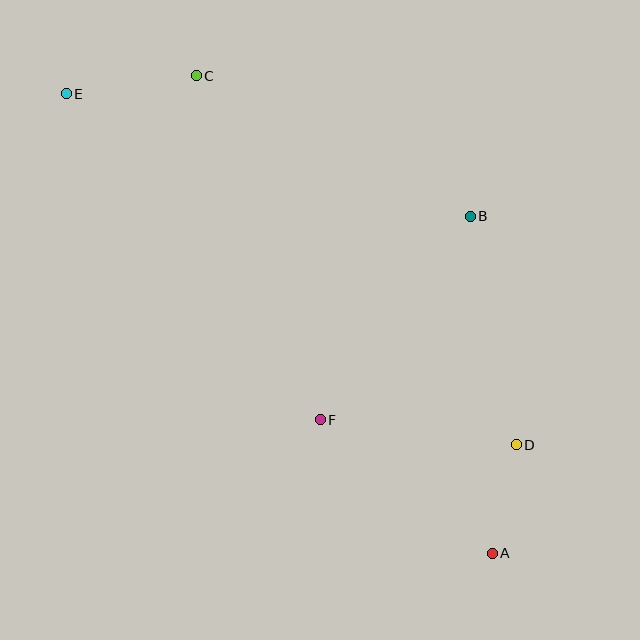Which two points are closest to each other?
Points A and D are closest to each other.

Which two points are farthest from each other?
Points A and E are farthest from each other.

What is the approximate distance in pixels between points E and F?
The distance between E and F is approximately 413 pixels.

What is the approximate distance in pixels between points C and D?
The distance between C and D is approximately 488 pixels.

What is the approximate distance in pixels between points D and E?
The distance between D and E is approximately 571 pixels.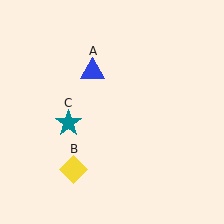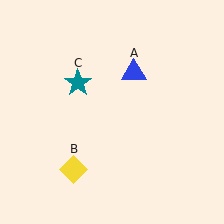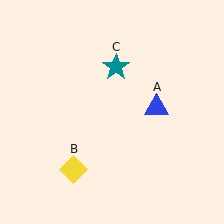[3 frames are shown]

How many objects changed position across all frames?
2 objects changed position: blue triangle (object A), teal star (object C).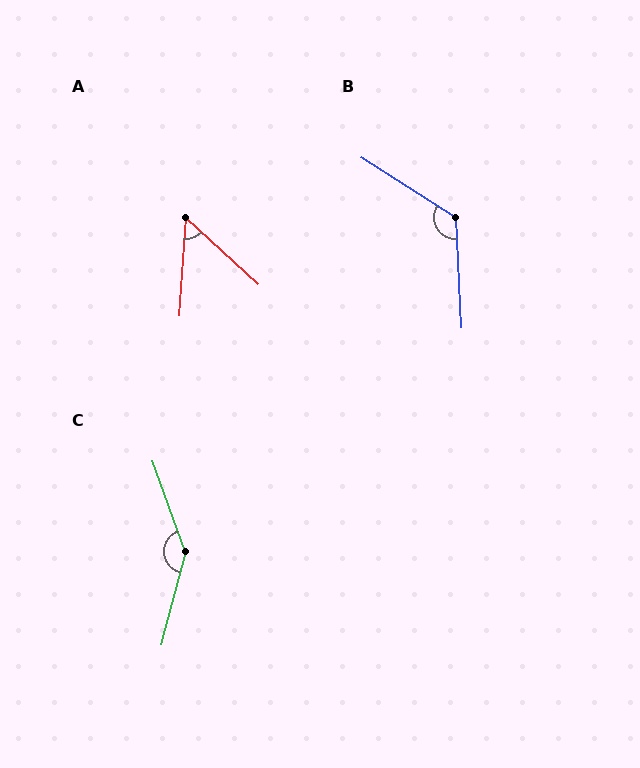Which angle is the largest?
C, at approximately 145 degrees.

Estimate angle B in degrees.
Approximately 125 degrees.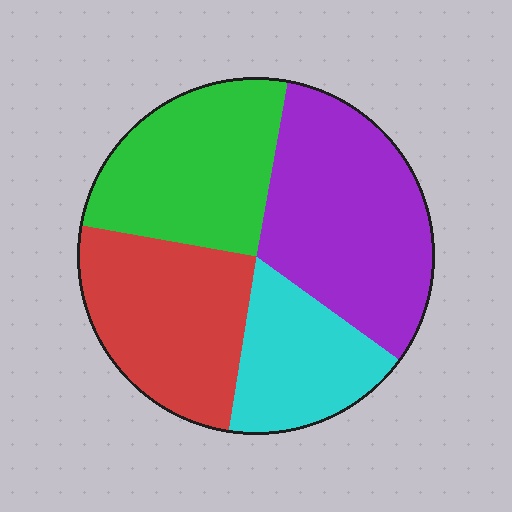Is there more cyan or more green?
Green.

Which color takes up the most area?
Purple, at roughly 30%.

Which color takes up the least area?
Cyan, at roughly 15%.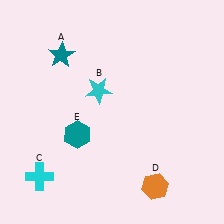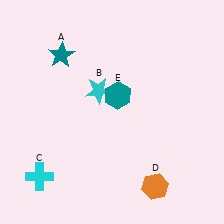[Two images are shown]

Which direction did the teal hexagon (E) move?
The teal hexagon (E) moved right.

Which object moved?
The teal hexagon (E) moved right.